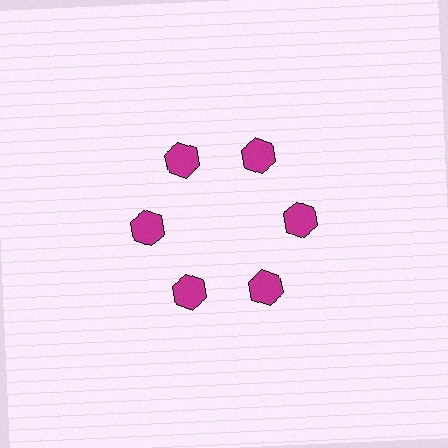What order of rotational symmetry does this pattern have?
This pattern has 6-fold rotational symmetry.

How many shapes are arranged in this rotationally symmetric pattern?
There are 6 shapes, arranged in 6 groups of 1.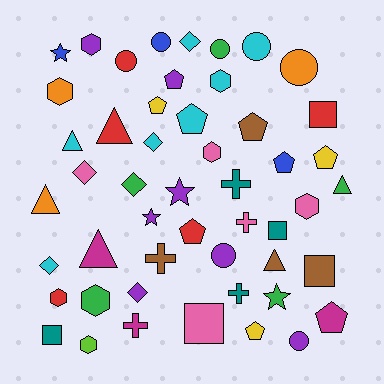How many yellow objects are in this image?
There are 3 yellow objects.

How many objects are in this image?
There are 50 objects.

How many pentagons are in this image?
There are 9 pentagons.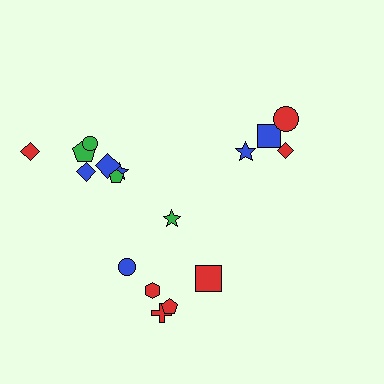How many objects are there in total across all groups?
There are 17 objects.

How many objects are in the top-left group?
There are 7 objects.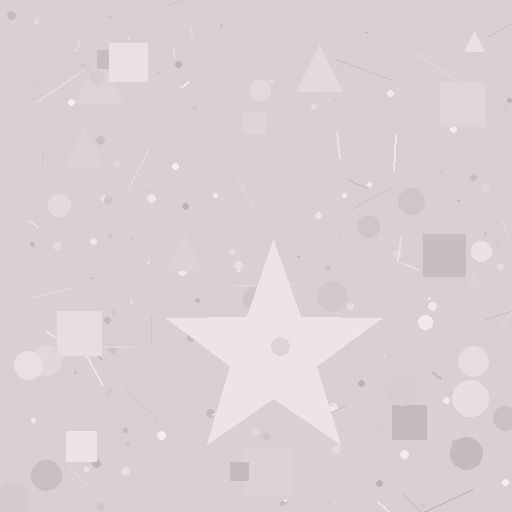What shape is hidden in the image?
A star is hidden in the image.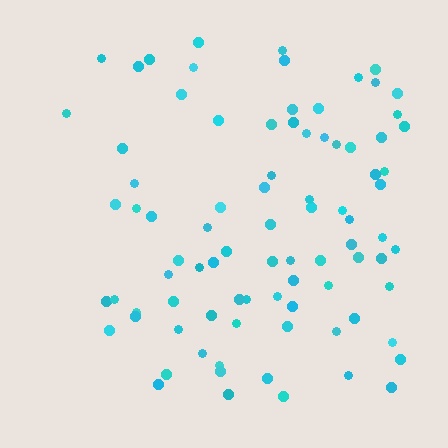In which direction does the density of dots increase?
From left to right, with the right side densest.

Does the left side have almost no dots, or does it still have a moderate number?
Still a moderate number, just noticeably fewer than the right.